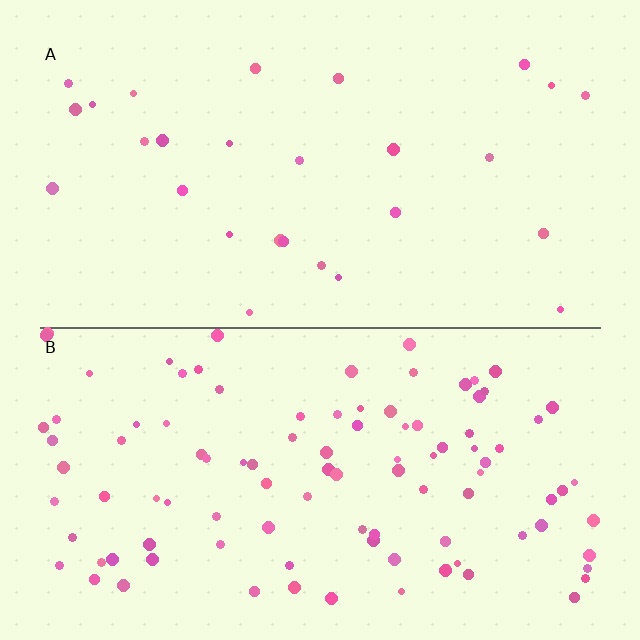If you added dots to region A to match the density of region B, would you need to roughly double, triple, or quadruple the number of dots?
Approximately quadruple.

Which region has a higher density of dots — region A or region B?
B (the bottom).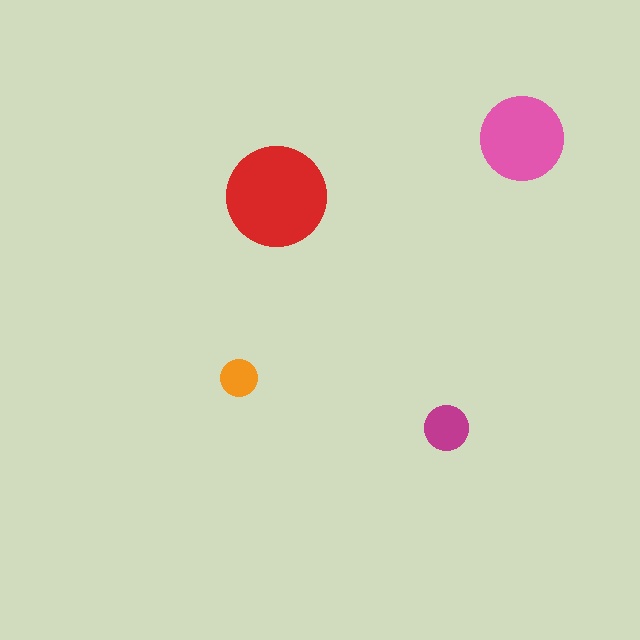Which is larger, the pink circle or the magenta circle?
The pink one.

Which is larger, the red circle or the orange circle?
The red one.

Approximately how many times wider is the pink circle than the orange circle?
About 2 times wider.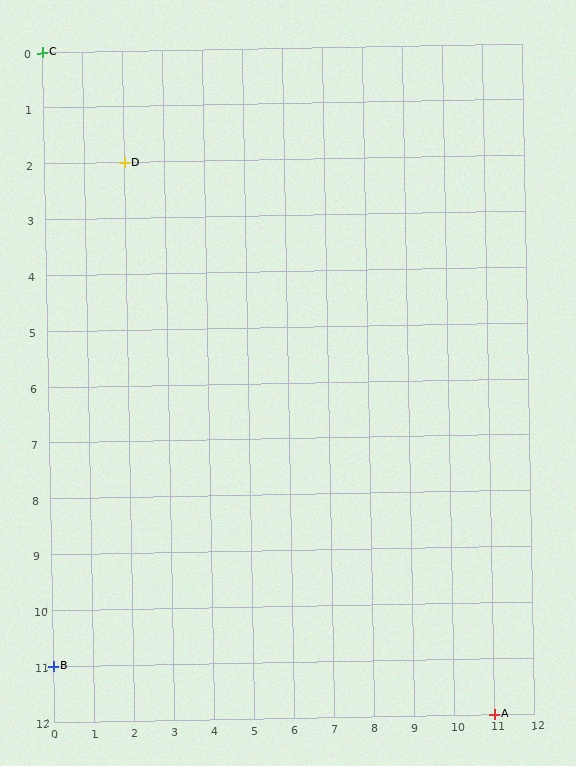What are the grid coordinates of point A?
Point A is at grid coordinates (11, 12).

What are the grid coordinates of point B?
Point B is at grid coordinates (0, 11).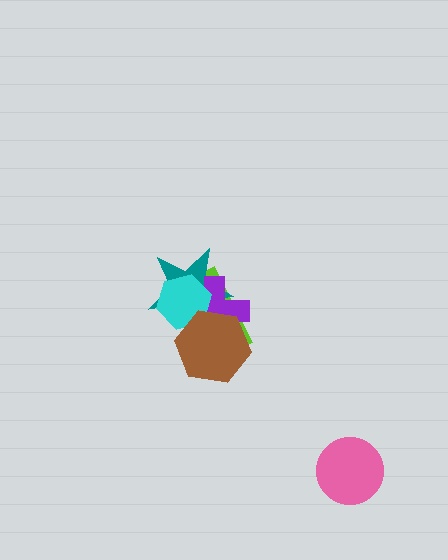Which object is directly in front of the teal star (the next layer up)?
The purple cross is directly in front of the teal star.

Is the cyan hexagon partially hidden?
Yes, it is partially covered by another shape.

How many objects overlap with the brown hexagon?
4 objects overlap with the brown hexagon.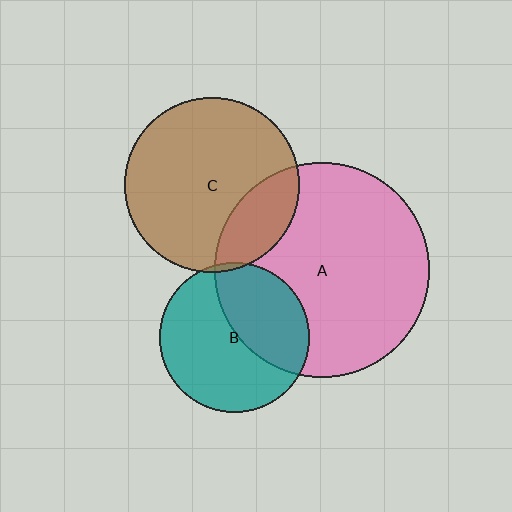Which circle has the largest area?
Circle A (pink).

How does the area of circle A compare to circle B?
Approximately 2.1 times.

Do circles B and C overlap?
Yes.